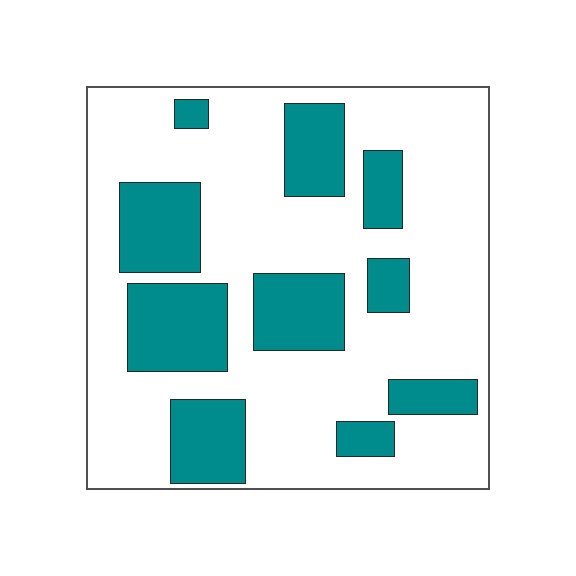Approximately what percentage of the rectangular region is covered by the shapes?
Approximately 30%.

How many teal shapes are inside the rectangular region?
10.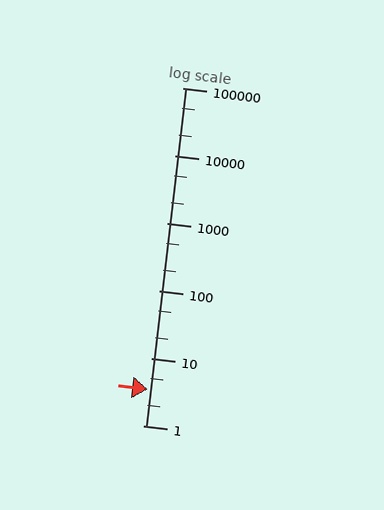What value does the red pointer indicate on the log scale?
The pointer indicates approximately 3.5.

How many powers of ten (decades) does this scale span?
The scale spans 5 decades, from 1 to 100000.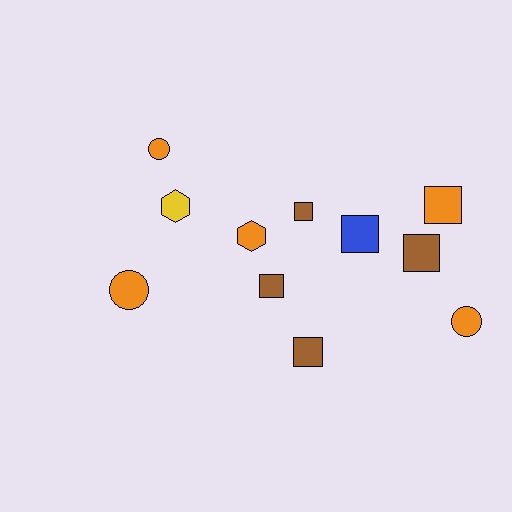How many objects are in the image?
There are 11 objects.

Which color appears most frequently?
Orange, with 5 objects.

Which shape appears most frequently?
Square, with 6 objects.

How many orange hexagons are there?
There is 1 orange hexagon.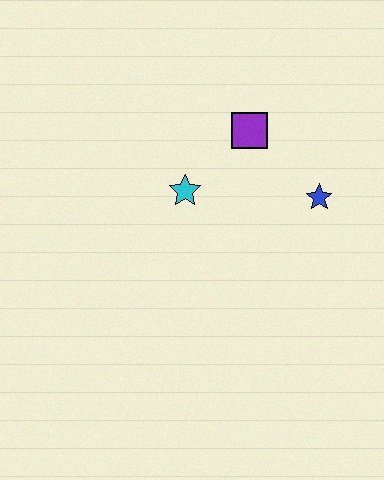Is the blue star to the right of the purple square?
Yes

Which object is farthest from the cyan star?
The blue star is farthest from the cyan star.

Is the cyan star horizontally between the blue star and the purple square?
No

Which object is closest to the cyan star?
The purple square is closest to the cyan star.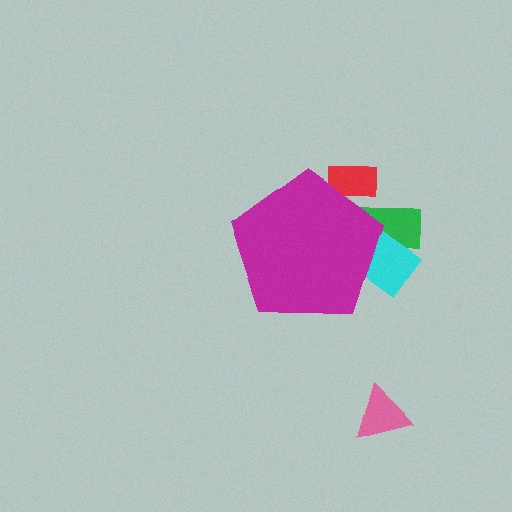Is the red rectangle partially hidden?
Yes, the red rectangle is partially hidden behind the magenta pentagon.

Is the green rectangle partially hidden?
Yes, the green rectangle is partially hidden behind the magenta pentagon.